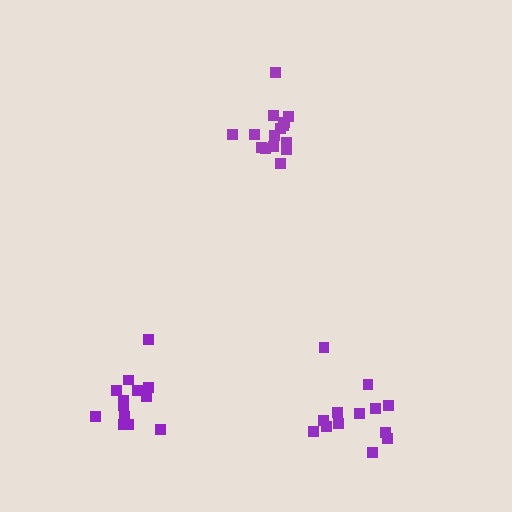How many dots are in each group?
Group 1: 13 dots, Group 2: 15 dots, Group 3: 13 dots (41 total).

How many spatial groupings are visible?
There are 3 spatial groupings.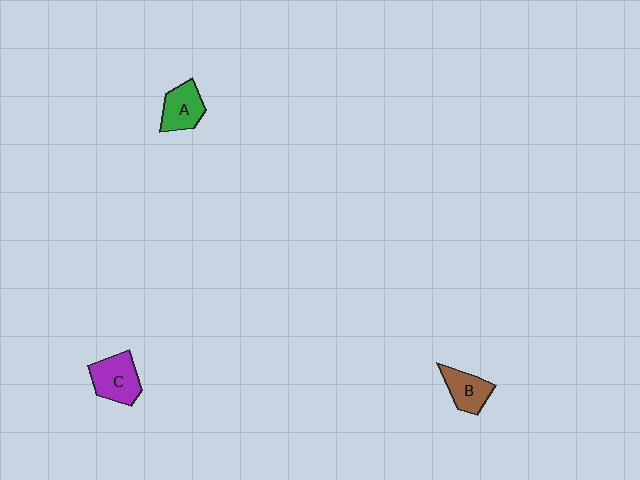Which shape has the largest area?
Shape C (purple).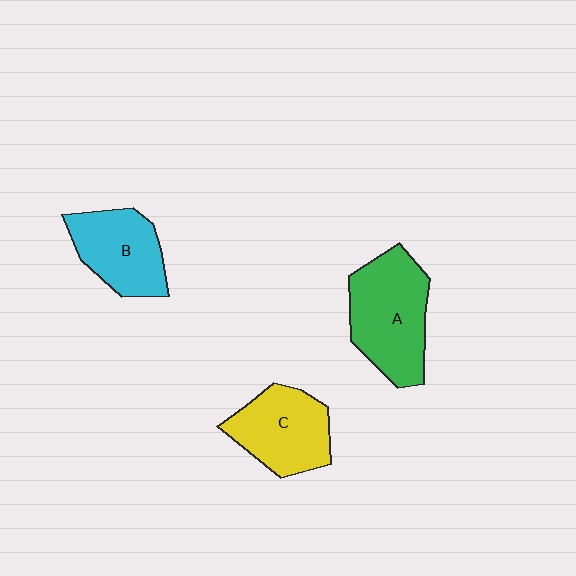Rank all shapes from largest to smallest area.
From largest to smallest: A (green), C (yellow), B (cyan).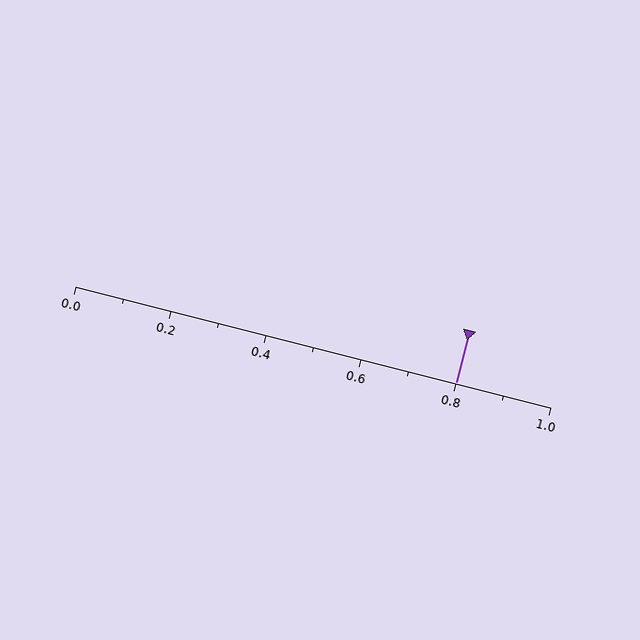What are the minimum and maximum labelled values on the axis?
The axis runs from 0.0 to 1.0.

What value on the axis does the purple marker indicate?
The marker indicates approximately 0.8.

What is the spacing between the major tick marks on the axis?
The major ticks are spaced 0.2 apart.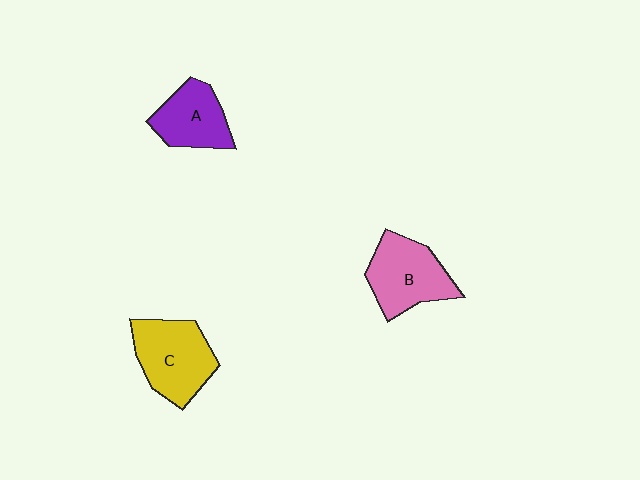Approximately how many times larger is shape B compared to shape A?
Approximately 1.2 times.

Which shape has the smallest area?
Shape A (purple).